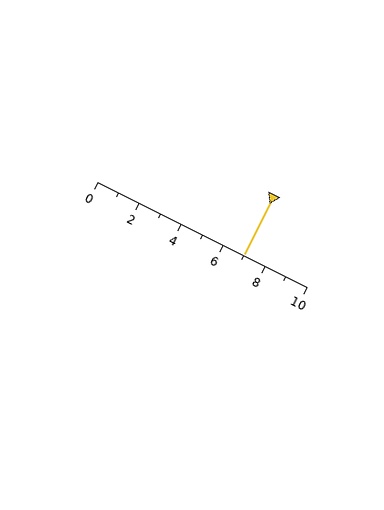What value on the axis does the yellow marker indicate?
The marker indicates approximately 7.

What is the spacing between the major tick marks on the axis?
The major ticks are spaced 2 apart.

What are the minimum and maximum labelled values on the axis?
The axis runs from 0 to 10.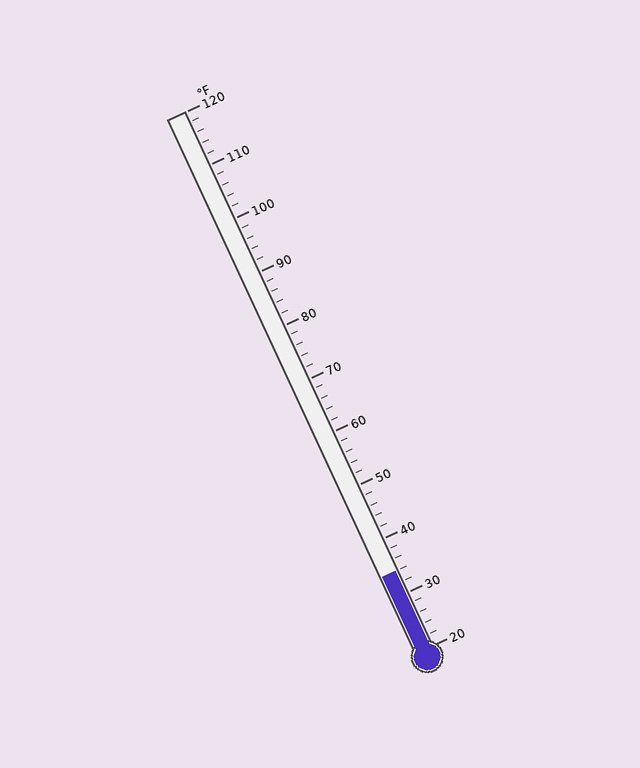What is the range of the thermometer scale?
The thermometer scale ranges from 20°F to 120°F.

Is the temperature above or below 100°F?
The temperature is below 100°F.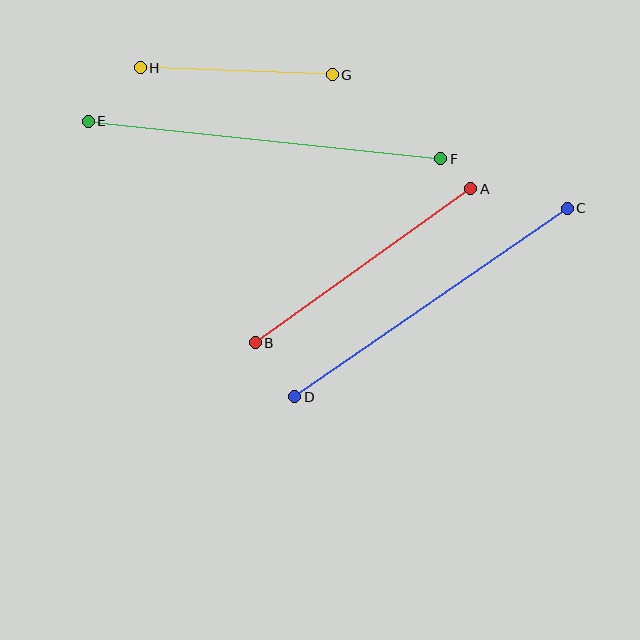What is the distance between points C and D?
The distance is approximately 332 pixels.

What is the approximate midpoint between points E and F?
The midpoint is at approximately (264, 140) pixels.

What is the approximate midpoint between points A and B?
The midpoint is at approximately (363, 266) pixels.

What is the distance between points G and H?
The distance is approximately 192 pixels.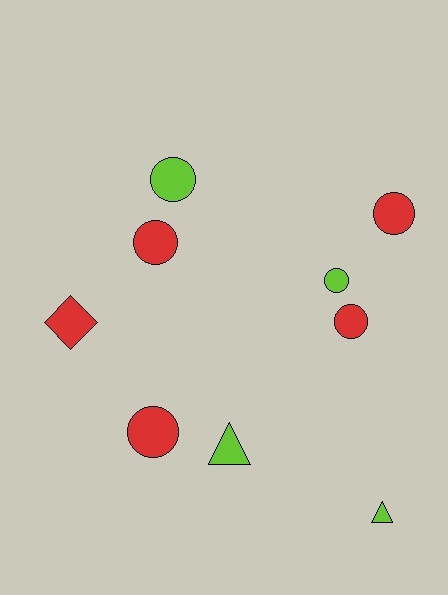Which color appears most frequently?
Red, with 5 objects.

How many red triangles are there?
There are no red triangles.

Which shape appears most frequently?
Circle, with 6 objects.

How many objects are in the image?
There are 9 objects.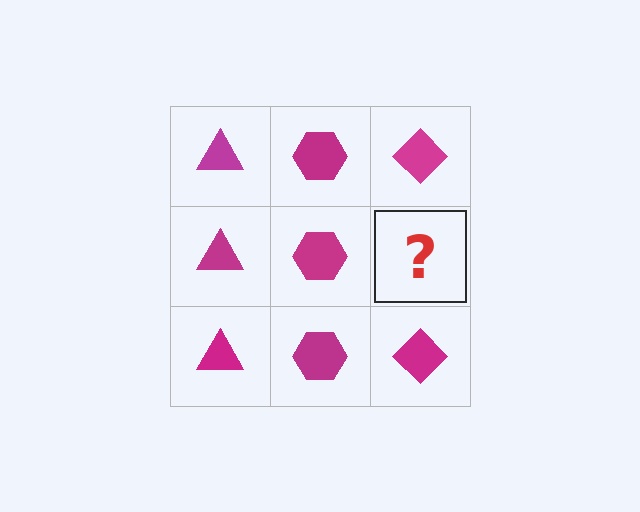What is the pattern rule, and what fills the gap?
The rule is that each column has a consistent shape. The gap should be filled with a magenta diamond.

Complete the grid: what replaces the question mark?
The question mark should be replaced with a magenta diamond.